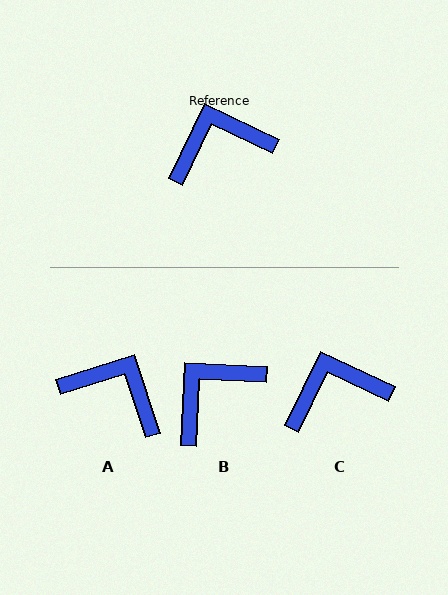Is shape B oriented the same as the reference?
No, it is off by about 23 degrees.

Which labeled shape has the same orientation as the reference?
C.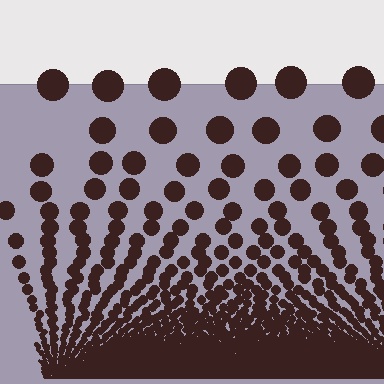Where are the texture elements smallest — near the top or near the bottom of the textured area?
Near the bottom.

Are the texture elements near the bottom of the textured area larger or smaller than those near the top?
Smaller. The gradient is inverted — elements near the bottom are smaller and denser.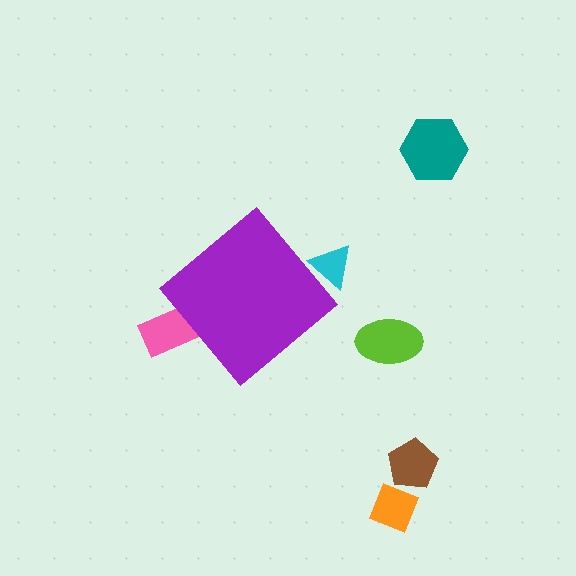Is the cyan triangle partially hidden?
Yes, the cyan triangle is partially hidden behind the purple diamond.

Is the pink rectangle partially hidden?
Yes, the pink rectangle is partially hidden behind the purple diamond.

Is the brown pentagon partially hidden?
No, the brown pentagon is fully visible.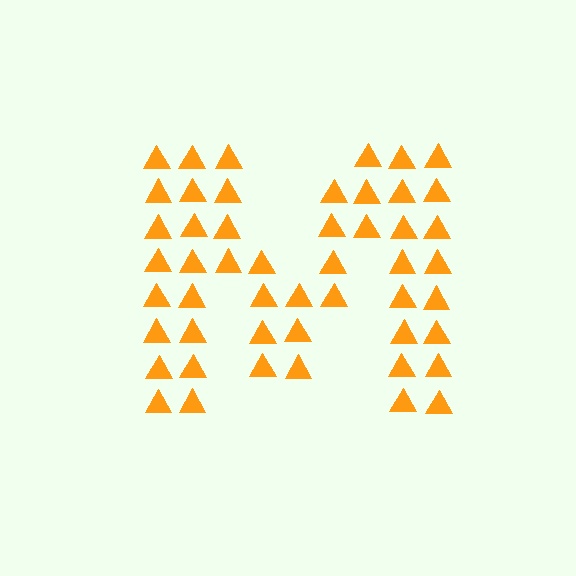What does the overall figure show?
The overall figure shows the letter M.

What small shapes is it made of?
It is made of small triangles.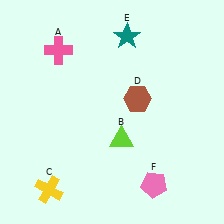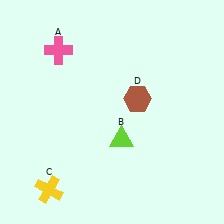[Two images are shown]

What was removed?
The teal star (E), the pink pentagon (F) were removed in Image 2.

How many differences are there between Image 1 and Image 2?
There are 2 differences between the two images.